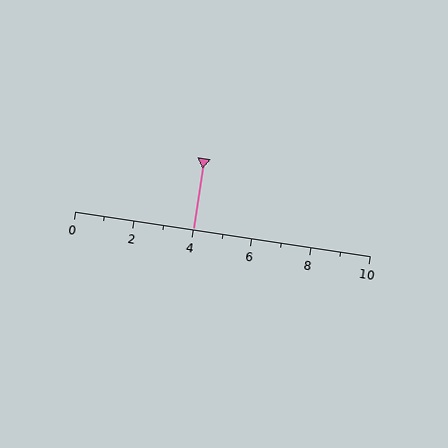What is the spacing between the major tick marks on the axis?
The major ticks are spaced 2 apart.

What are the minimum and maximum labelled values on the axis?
The axis runs from 0 to 10.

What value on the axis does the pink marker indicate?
The marker indicates approximately 4.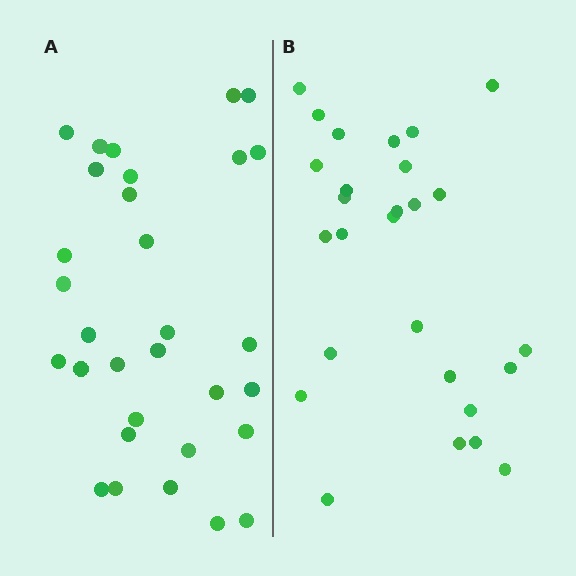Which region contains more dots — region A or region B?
Region A (the left region) has more dots.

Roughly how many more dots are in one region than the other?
Region A has about 4 more dots than region B.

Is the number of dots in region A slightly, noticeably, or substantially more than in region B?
Region A has only slightly more — the two regions are fairly close. The ratio is roughly 1.1 to 1.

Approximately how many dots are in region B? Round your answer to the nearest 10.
About 30 dots. (The exact count is 27, which rounds to 30.)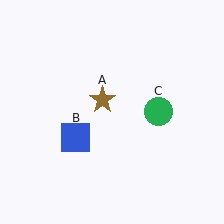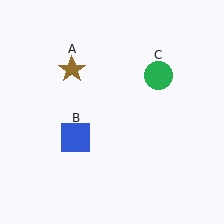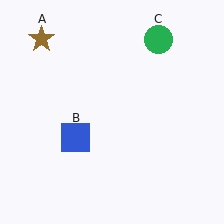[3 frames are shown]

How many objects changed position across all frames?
2 objects changed position: brown star (object A), green circle (object C).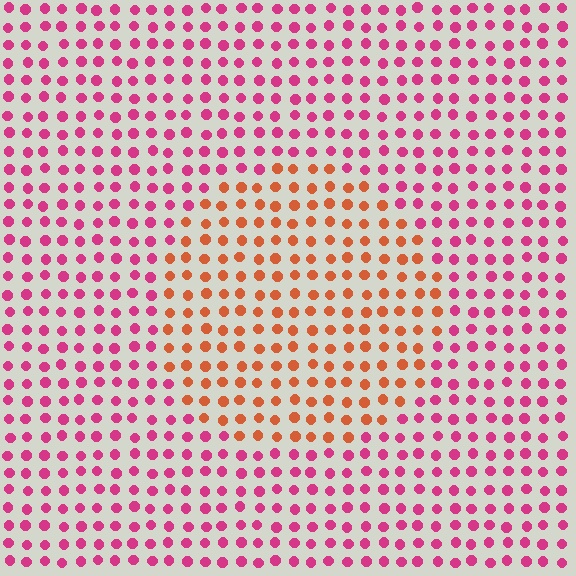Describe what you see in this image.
The image is filled with small magenta elements in a uniform arrangement. A circle-shaped region is visible where the elements are tinted to a slightly different hue, forming a subtle color boundary.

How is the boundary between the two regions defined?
The boundary is defined purely by a slight shift in hue (about 45 degrees). Spacing, size, and orientation are identical on both sides.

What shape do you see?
I see a circle.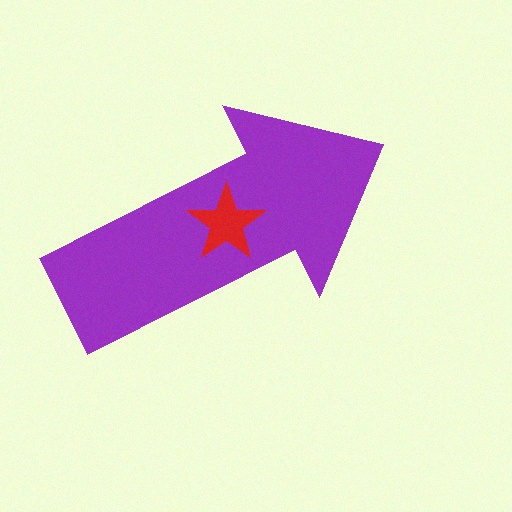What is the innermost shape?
The red star.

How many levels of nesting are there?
2.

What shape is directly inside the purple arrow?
The red star.